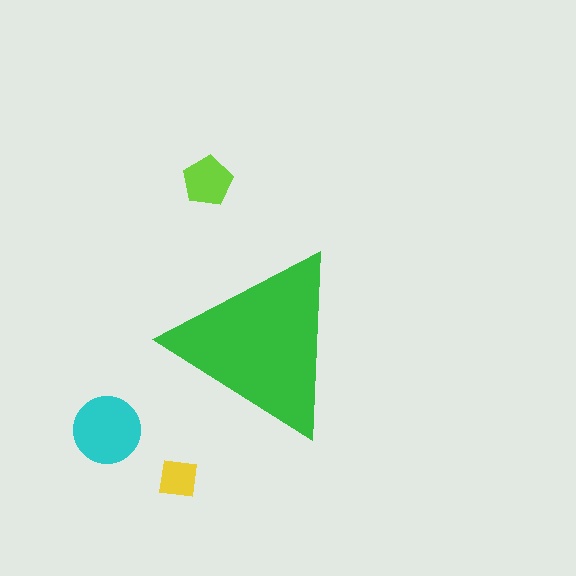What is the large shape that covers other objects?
A green triangle.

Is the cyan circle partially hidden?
No, the cyan circle is fully visible.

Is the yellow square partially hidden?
No, the yellow square is fully visible.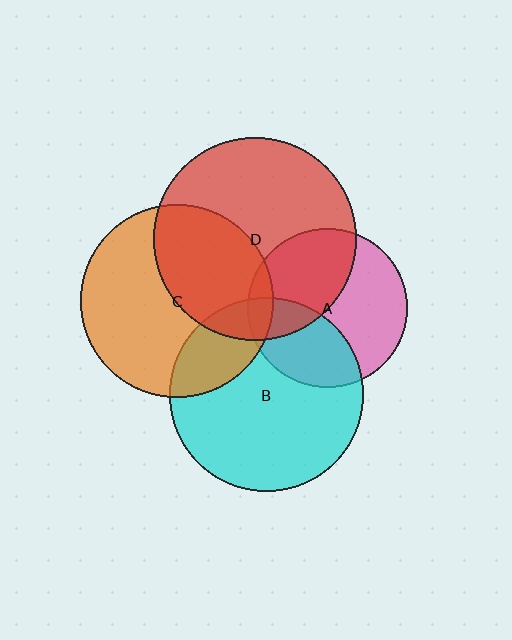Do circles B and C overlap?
Yes.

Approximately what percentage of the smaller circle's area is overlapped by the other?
Approximately 20%.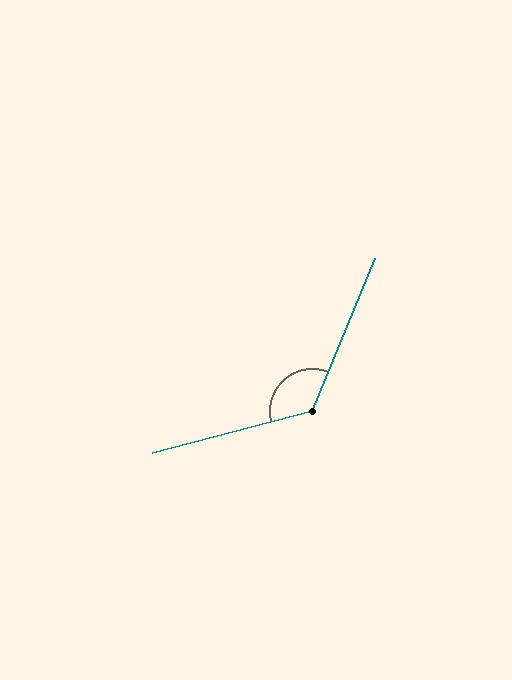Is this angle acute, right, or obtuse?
It is obtuse.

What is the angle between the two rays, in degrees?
Approximately 127 degrees.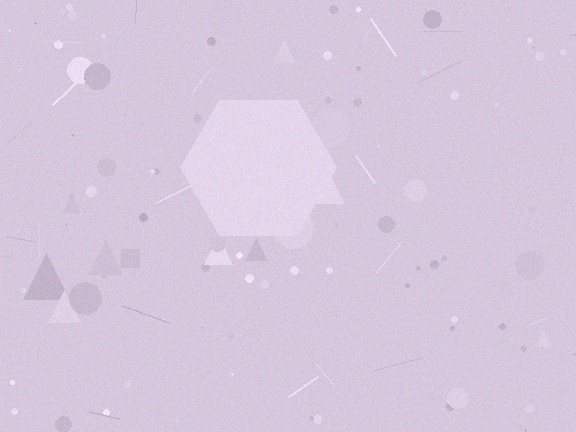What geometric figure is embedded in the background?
A hexagon is embedded in the background.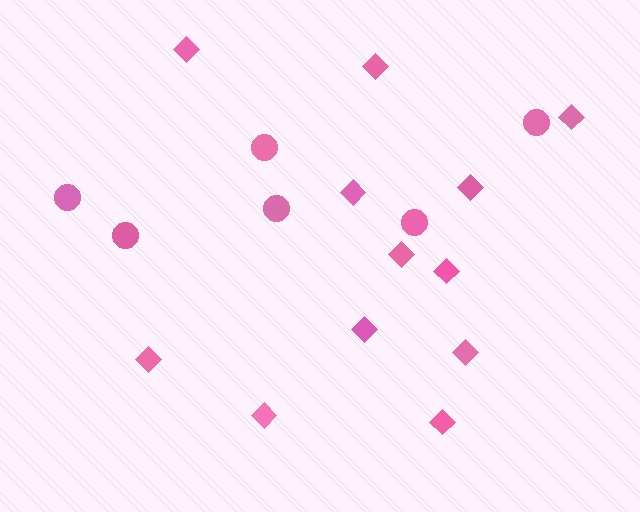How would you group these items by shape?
There are 2 groups: one group of circles (6) and one group of diamonds (12).